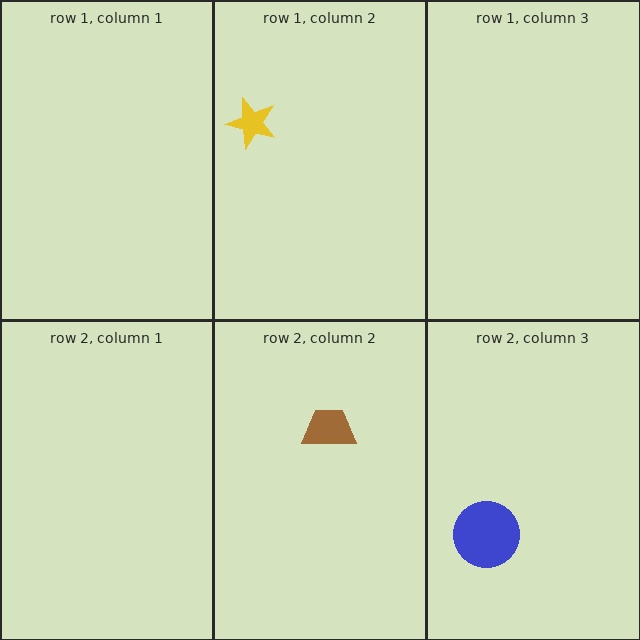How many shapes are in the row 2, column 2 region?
1.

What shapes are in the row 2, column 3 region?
The blue circle.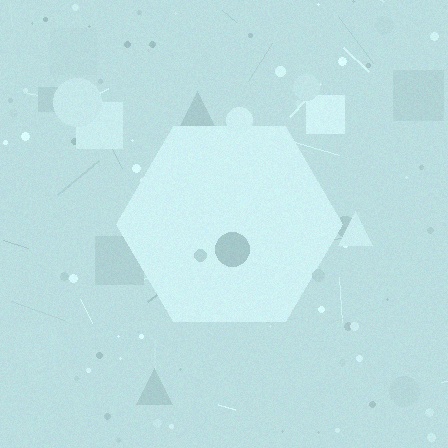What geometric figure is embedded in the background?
A hexagon is embedded in the background.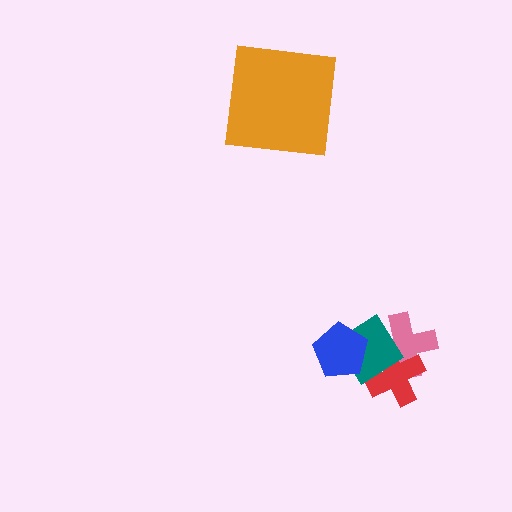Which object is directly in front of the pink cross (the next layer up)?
The red cross is directly in front of the pink cross.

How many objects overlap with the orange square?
0 objects overlap with the orange square.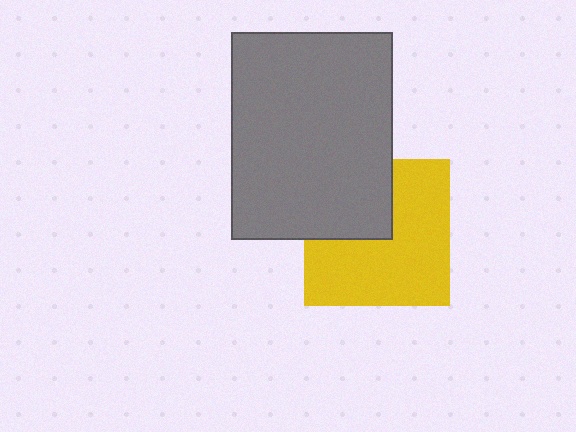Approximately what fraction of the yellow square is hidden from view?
Roughly 34% of the yellow square is hidden behind the gray rectangle.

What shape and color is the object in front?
The object in front is a gray rectangle.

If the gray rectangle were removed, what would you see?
You would see the complete yellow square.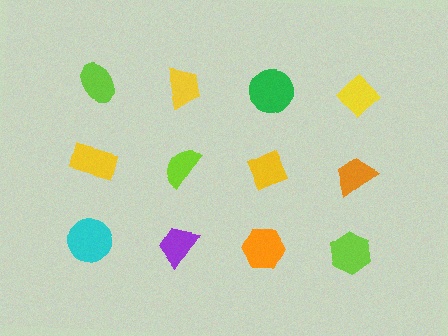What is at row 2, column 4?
An orange trapezoid.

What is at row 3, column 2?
A purple trapezoid.